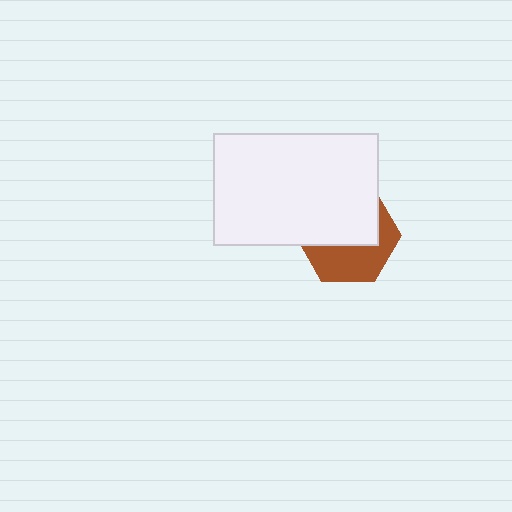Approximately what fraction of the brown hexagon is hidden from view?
Roughly 55% of the brown hexagon is hidden behind the white rectangle.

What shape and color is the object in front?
The object in front is a white rectangle.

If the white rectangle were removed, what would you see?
You would see the complete brown hexagon.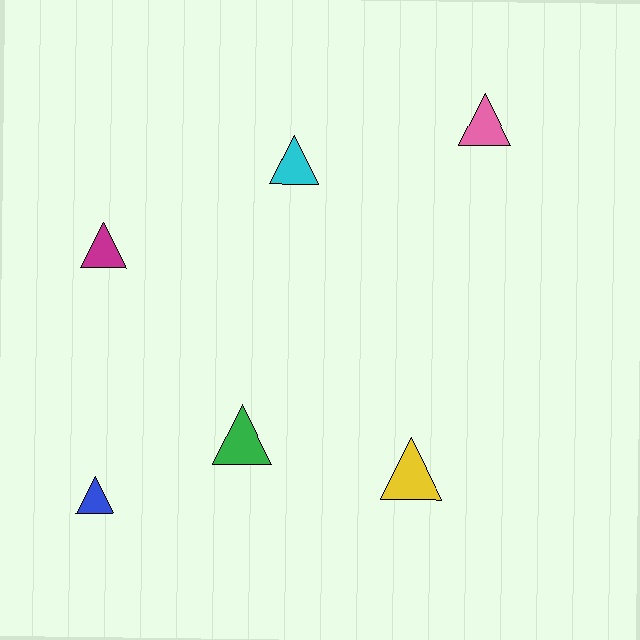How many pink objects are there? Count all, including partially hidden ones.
There is 1 pink object.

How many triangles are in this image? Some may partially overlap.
There are 6 triangles.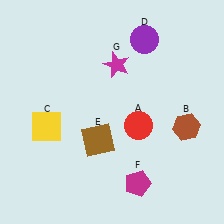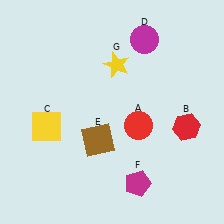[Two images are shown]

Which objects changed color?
B changed from brown to red. D changed from purple to magenta. G changed from magenta to yellow.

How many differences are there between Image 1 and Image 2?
There are 3 differences between the two images.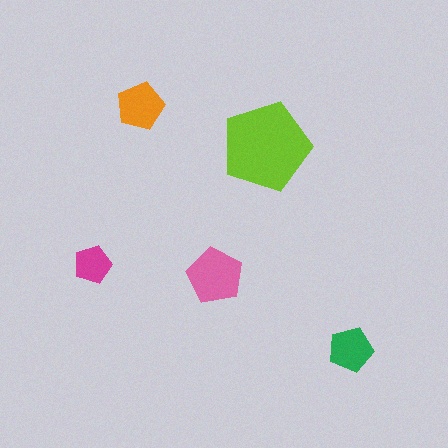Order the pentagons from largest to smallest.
the lime one, the pink one, the orange one, the green one, the magenta one.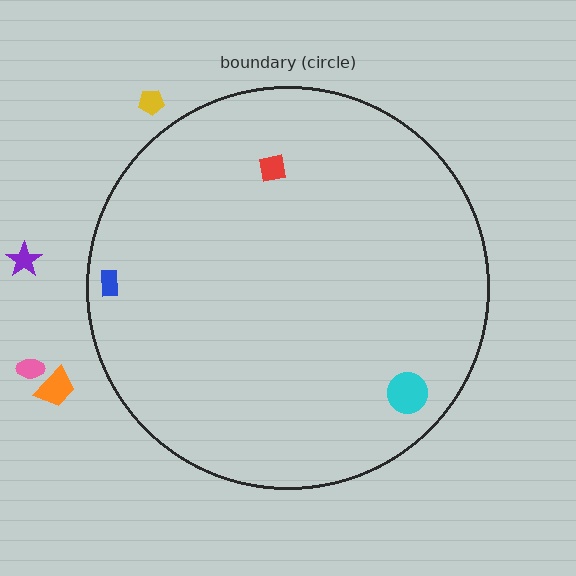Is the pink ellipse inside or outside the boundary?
Outside.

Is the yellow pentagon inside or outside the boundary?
Outside.